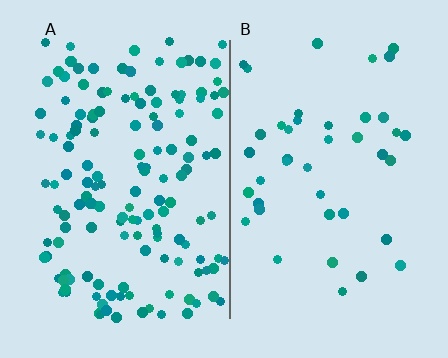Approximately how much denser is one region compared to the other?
Approximately 3.6× — region A over region B.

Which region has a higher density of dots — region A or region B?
A (the left).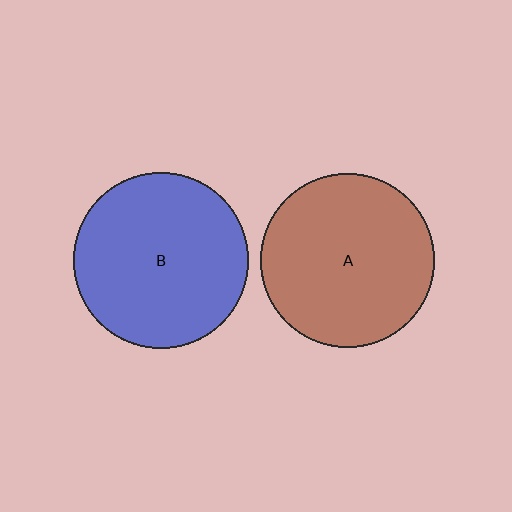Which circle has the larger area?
Circle B (blue).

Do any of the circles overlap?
No, none of the circles overlap.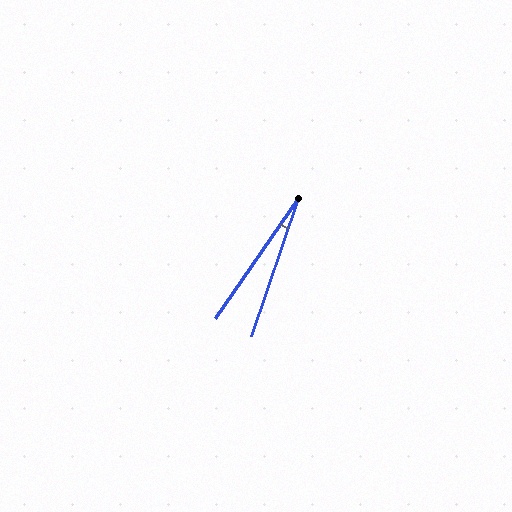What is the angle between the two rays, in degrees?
Approximately 16 degrees.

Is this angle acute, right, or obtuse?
It is acute.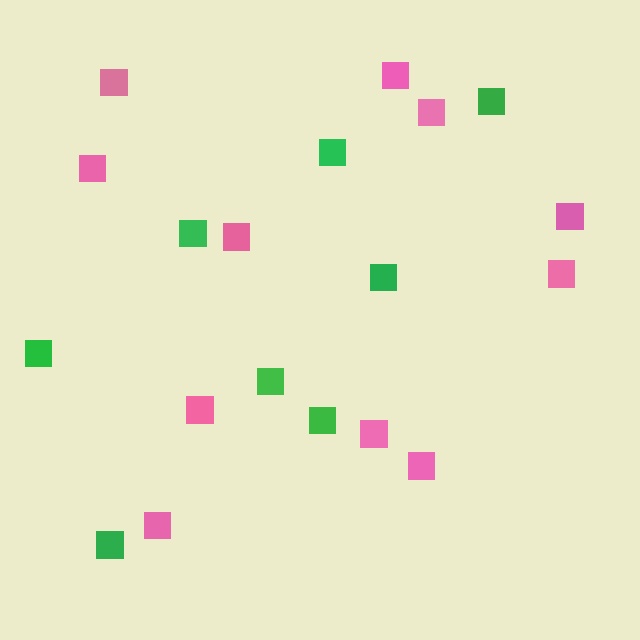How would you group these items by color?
There are 2 groups: one group of green squares (8) and one group of pink squares (11).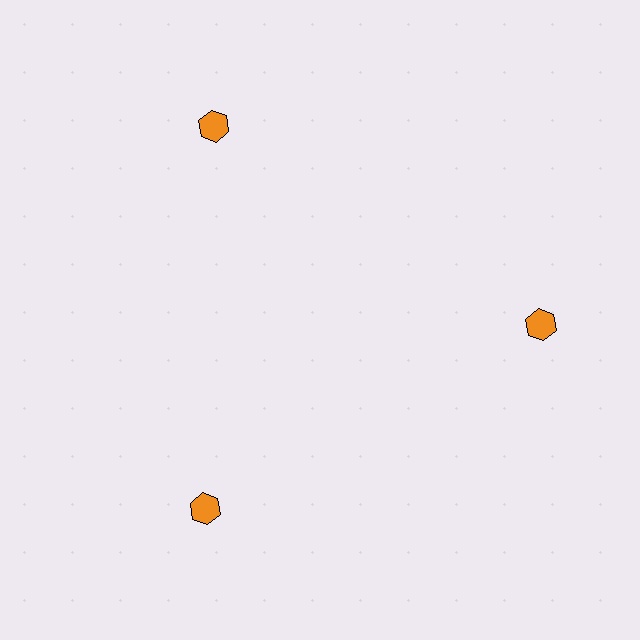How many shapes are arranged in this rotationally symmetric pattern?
There are 3 shapes, arranged in 3 groups of 1.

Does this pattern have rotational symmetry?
Yes, this pattern has 3-fold rotational symmetry. It looks the same after rotating 120 degrees around the center.